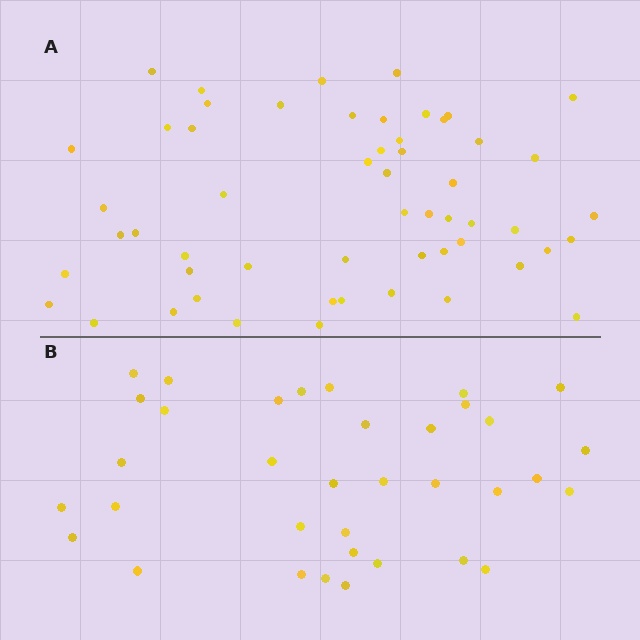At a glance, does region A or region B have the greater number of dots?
Region A (the top region) has more dots.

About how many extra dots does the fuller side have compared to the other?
Region A has approximately 20 more dots than region B.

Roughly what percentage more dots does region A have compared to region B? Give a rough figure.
About 55% more.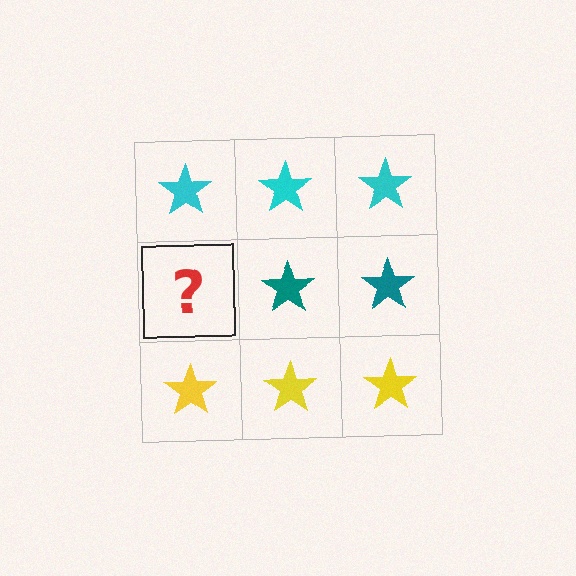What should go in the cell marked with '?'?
The missing cell should contain a teal star.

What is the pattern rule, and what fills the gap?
The rule is that each row has a consistent color. The gap should be filled with a teal star.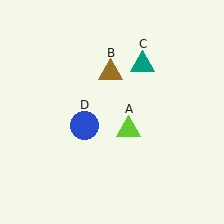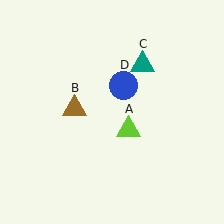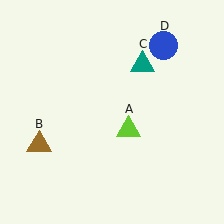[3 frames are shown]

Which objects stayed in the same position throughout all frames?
Lime triangle (object A) and teal triangle (object C) remained stationary.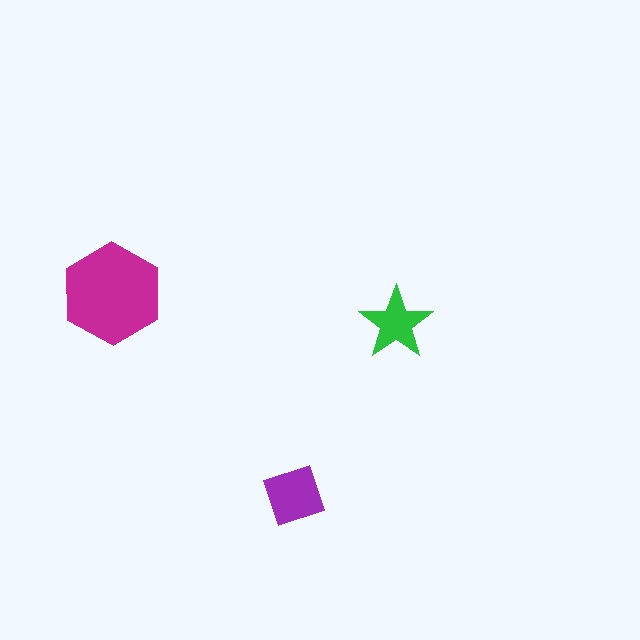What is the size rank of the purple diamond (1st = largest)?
2nd.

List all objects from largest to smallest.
The magenta hexagon, the purple diamond, the green star.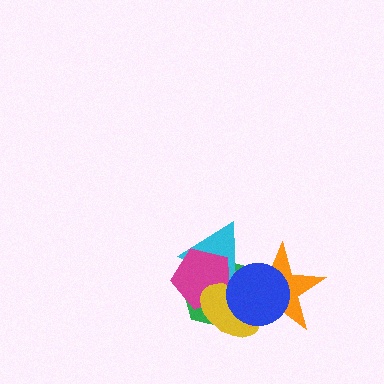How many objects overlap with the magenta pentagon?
3 objects overlap with the magenta pentagon.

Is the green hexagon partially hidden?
Yes, it is partially covered by another shape.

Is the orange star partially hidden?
Yes, it is partially covered by another shape.